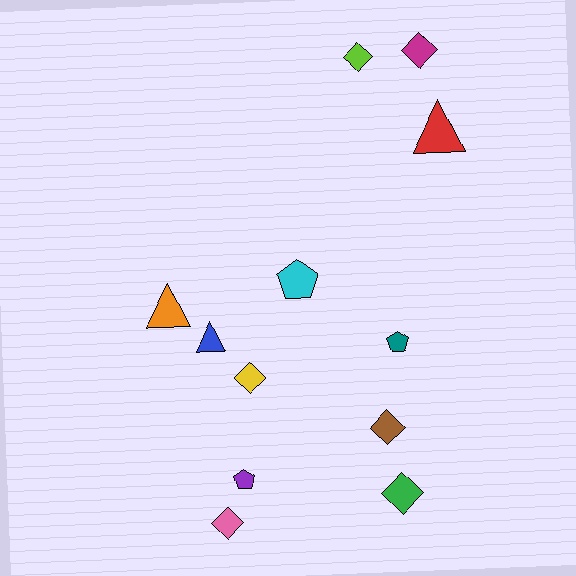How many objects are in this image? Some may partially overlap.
There are 12 objects.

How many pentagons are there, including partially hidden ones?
There are 3 pentagons.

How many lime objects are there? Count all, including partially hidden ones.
There is 1 lime object.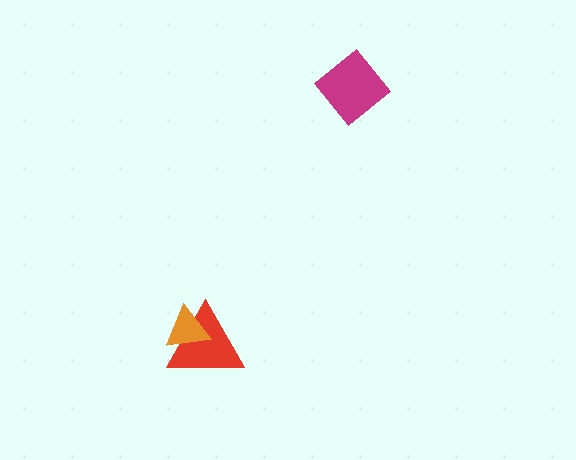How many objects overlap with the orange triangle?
1 object overlaps with the orange triangle.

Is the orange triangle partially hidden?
No, no other shape covers it.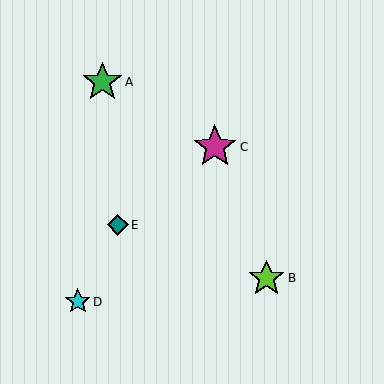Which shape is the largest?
The magenta star (labeled C) is the largest.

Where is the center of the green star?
The center of the green star is at (102, 82).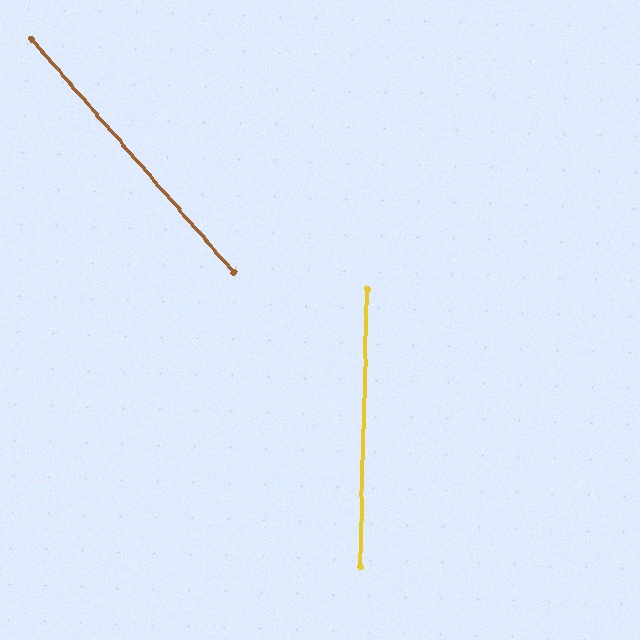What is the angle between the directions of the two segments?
Approximately 42 degrees.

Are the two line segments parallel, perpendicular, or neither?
Neither parallel nor perpendicular — they differ by about 42°.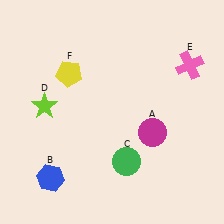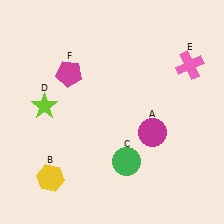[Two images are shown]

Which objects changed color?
B changed from blue to yellow. F changed from yellow to magenta.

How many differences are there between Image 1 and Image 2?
There are 2 differences between the two images.